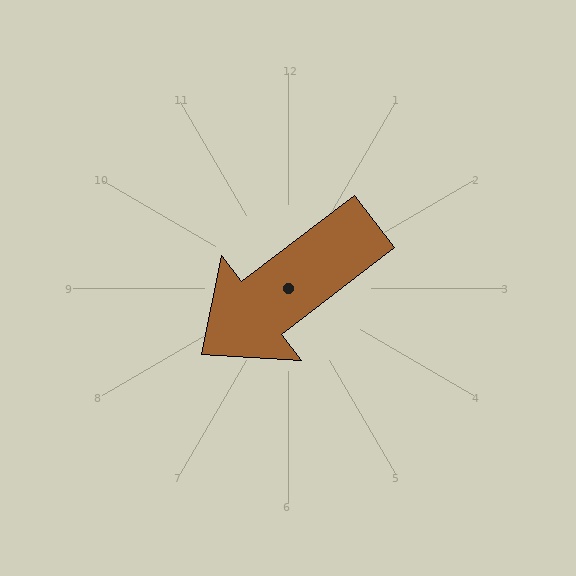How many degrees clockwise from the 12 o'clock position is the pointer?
Approximately 233 degrees.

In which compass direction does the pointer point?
Southwest.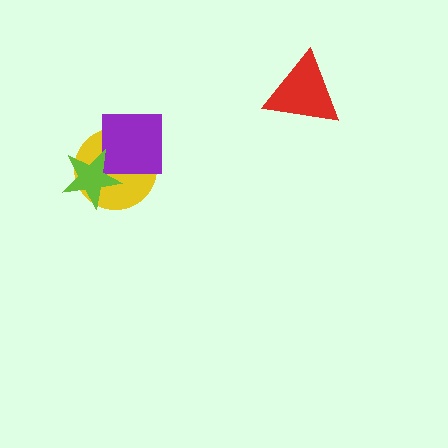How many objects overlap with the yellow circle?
2 objects overlap with the yellow circle.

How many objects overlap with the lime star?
2 objects overlap with the lime star.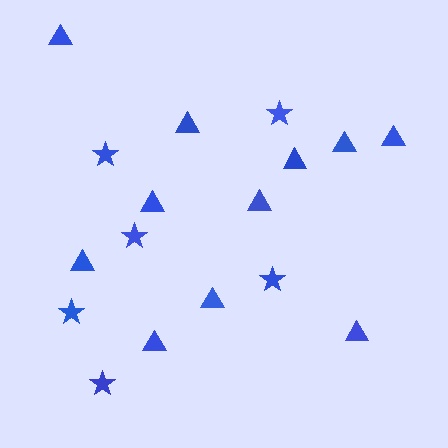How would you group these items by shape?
There are 2 groups: one group of stars (6) and one group of triangles (11).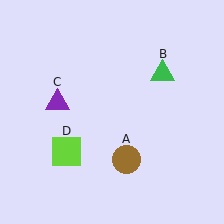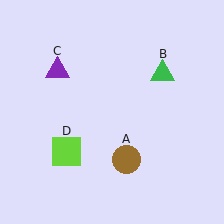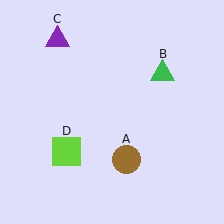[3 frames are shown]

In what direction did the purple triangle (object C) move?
The purple triangle (object C) moved up.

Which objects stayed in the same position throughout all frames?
Brown circle (object A) and green triangle (object B) and lime square (object D) remained stationary.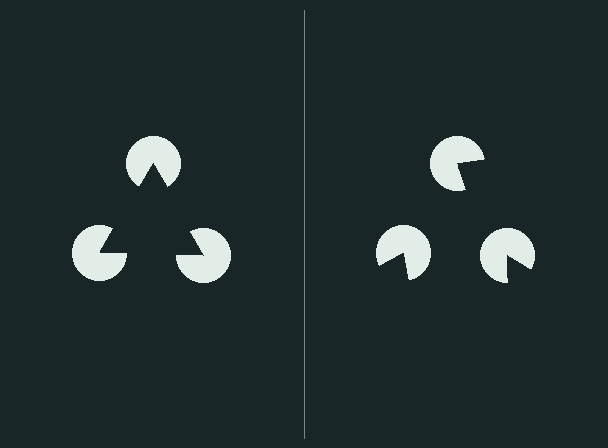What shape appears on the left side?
An illusory triangle.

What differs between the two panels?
The pac-man discs are positioned identically on both sides; only the wedge orientations differ. On the left they align to a triangle; on the right they are misaligned.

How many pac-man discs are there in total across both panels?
6 — 3 on each side.